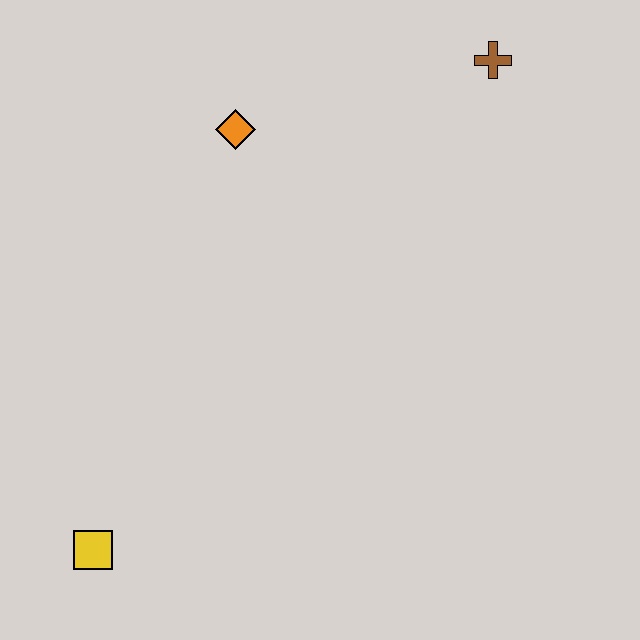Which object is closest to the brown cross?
The orange diamond is closest to the brown cross.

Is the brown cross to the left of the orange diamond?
No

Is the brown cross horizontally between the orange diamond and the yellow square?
No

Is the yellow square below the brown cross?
Yes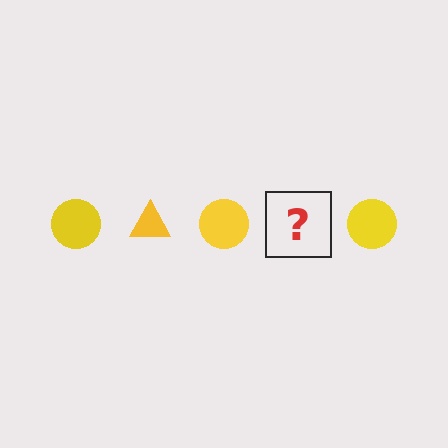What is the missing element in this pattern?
The missing element is a yellow triangle.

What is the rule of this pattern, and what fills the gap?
The rule is that the pattern cycles through circle, triangle shapes in yellow. The gap should be filled with a yellow triangle.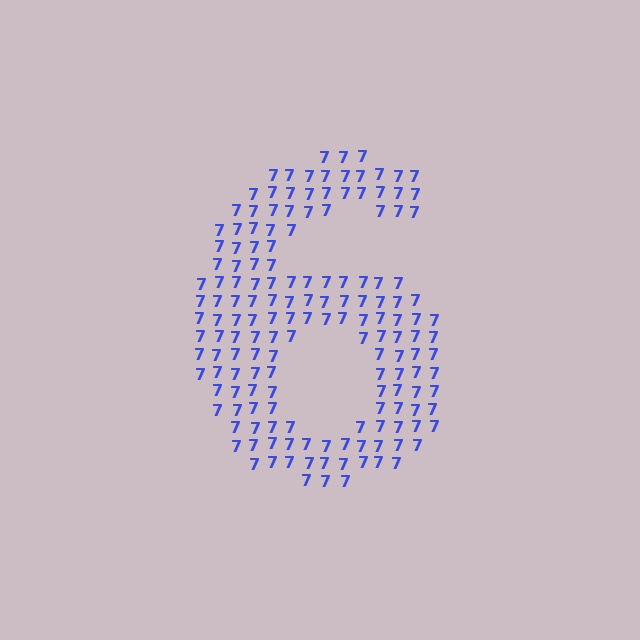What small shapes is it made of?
It is made of small digit 7's.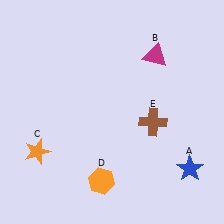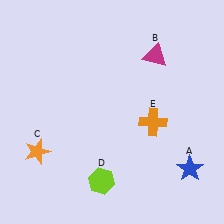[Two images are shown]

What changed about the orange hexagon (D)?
In Image 1, D is orange. In Image 2, it changed to lime.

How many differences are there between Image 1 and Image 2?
There are 2 differences between the two images.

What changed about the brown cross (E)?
In Image 1, E is brown. In Image 2, it changed to orange.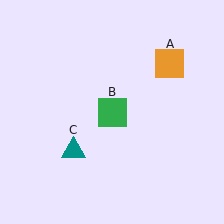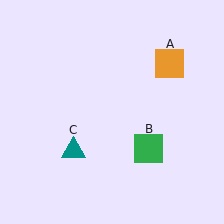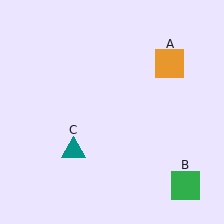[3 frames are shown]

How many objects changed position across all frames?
1 object changed position: green square (object B).